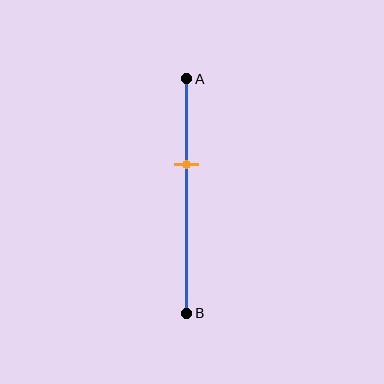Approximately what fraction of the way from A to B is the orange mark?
The orange mark is approximately 35% of the way from A to B.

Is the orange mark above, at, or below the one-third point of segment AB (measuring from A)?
The orange mark is below the one-third point of segment AB.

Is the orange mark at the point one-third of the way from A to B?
No, the mark is at about 35% from A, not at the 33% one-third point.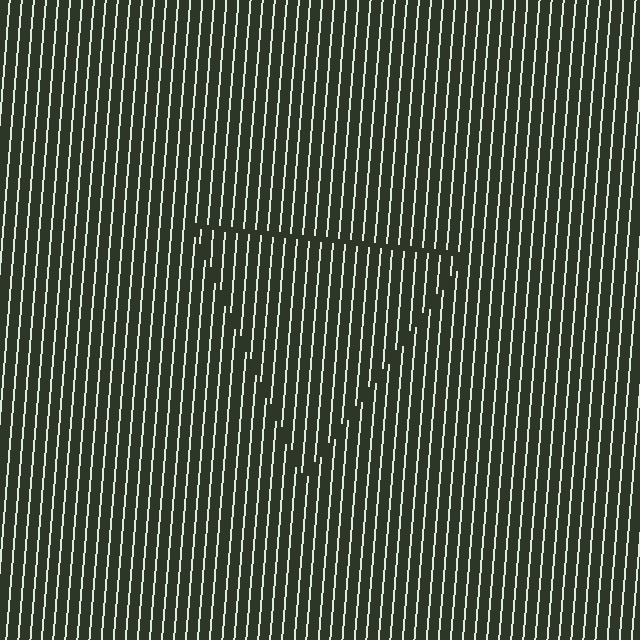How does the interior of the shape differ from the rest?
The interior of the shape contains the same grating, shifted by half a period — the contour is defined by the phase discontinuity where line-ends from the inner and outer gratings abut.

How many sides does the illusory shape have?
3 sides — the line-ends trace a triangle.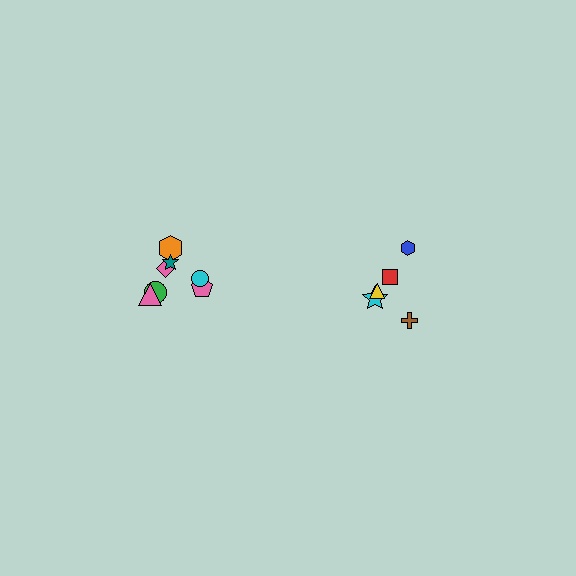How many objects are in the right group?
There are 5 objects.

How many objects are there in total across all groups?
There are 12 objects.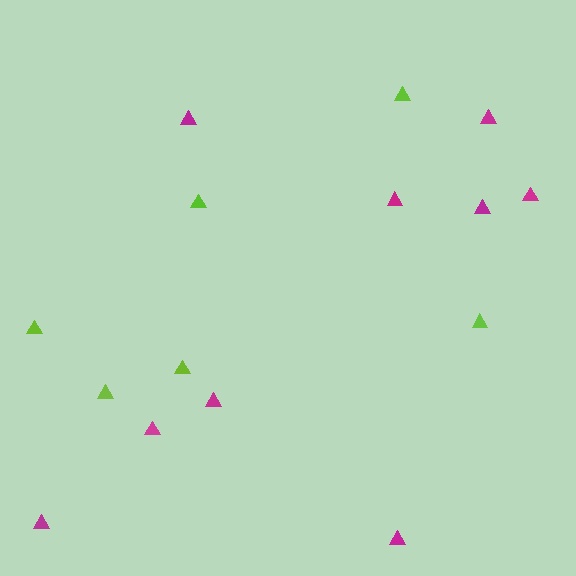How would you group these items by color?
There are 2 groups: one group of lime triangles (6) and one group of magenta triangles (9).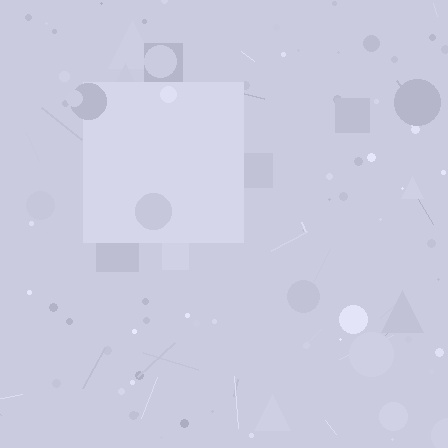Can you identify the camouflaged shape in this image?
The camouflaged shape is a square.